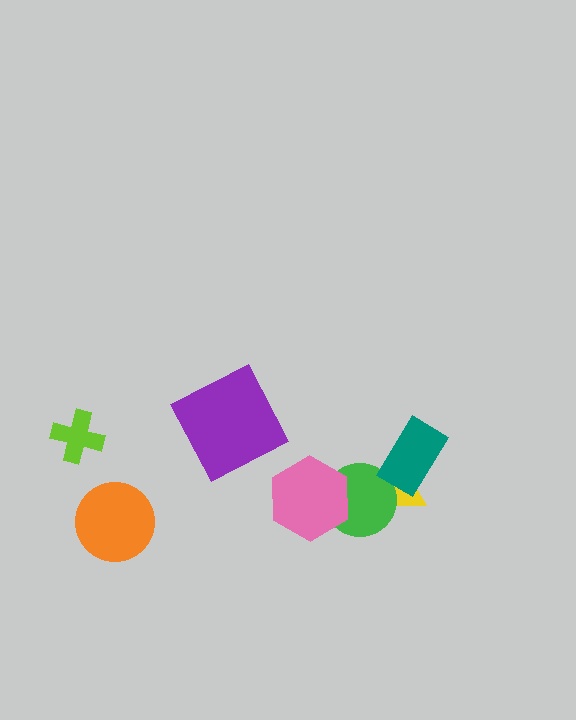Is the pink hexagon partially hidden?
No, no other shape covers it.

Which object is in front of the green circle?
The pink hexagon is in front of the green circle.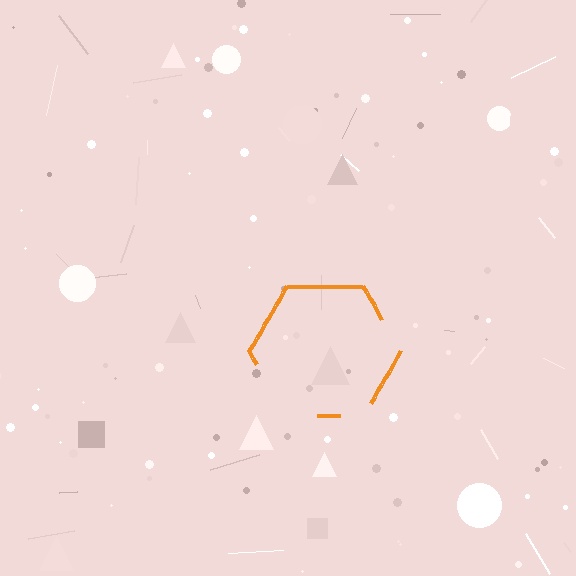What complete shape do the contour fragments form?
The contour fragments form a hexagon.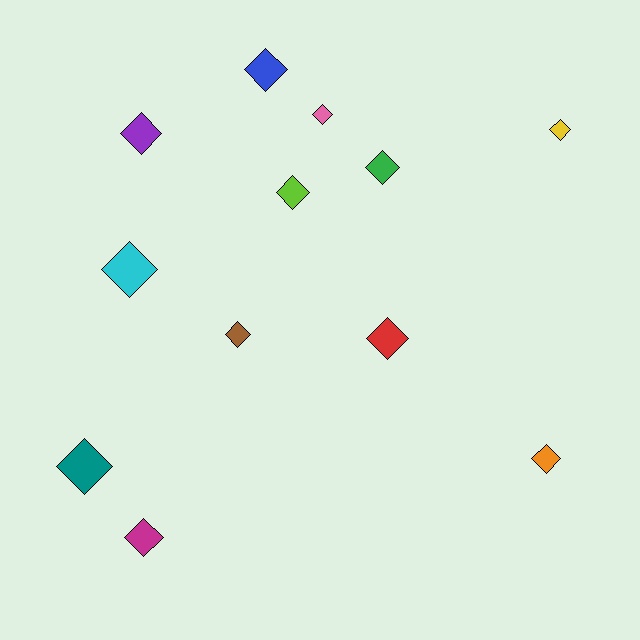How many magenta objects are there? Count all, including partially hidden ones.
There is 1 magenta object.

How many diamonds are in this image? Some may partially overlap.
There are 12 diamonds.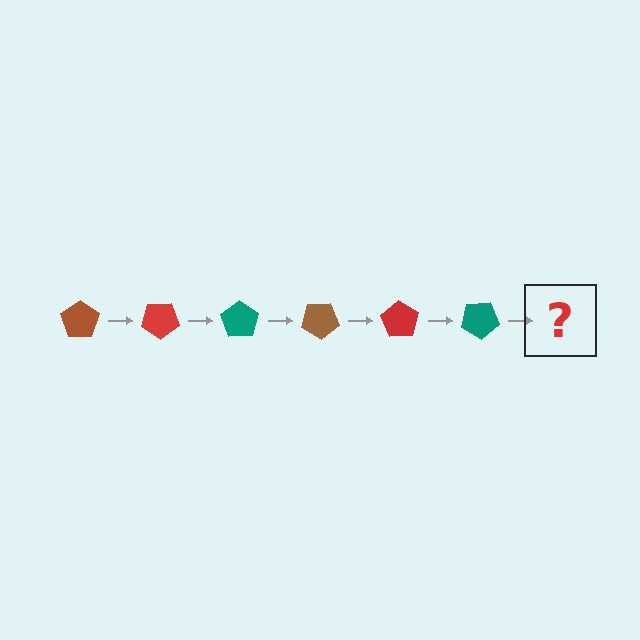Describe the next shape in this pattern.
It should be a brown pentagon, rotated 210 degrees from the start.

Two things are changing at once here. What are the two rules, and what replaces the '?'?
The two rules are that it rotates 35 degrees each step and the color cycles through brown, red, and teal. The '?' should be a brown pentagon, rotated 210 degrees from the start.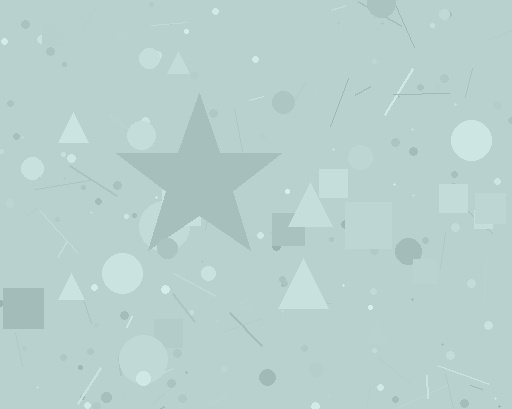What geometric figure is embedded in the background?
A star is embedded in the background.